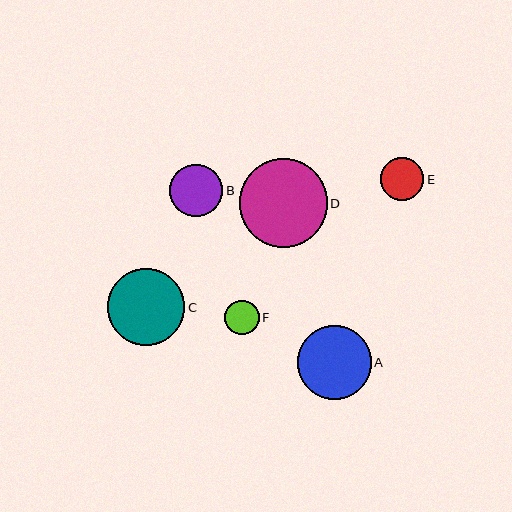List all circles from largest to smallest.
From largest to smallest: D, C, A, B, E, F.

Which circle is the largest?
Circle D is the largest with a size of approximately 88 pixels.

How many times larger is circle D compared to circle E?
Circle D is approximately 2.1 times the size of circle E.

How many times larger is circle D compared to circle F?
Circle D is approximately 2.5 times the size of circle F.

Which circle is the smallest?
Circle F is the smallest with a size of approximately 35 pixels.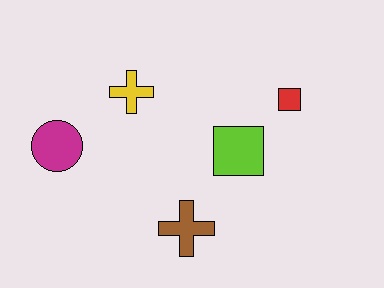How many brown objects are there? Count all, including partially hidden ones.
There is 1 brown object.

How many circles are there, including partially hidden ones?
There is 1 circle.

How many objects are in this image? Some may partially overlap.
There are 5 objects.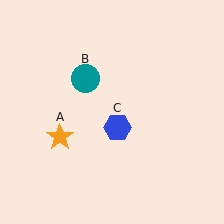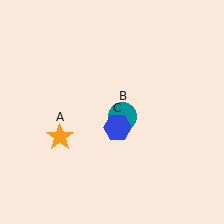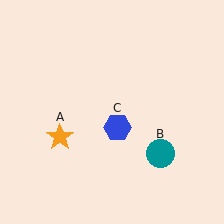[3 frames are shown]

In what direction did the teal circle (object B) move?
The teal circle (object B) moved down and to the right.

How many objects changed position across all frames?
1 object changed position: teal circle (object B).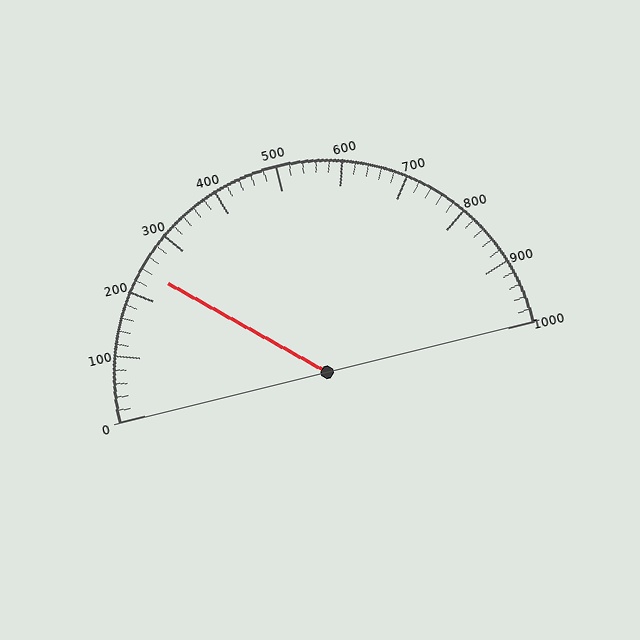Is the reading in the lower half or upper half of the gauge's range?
The reading is in the lower half of the range (0 to 1000).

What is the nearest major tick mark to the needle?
The nearest major tick mark is 200.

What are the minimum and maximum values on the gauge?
The gauge ranges from 0 to 1000.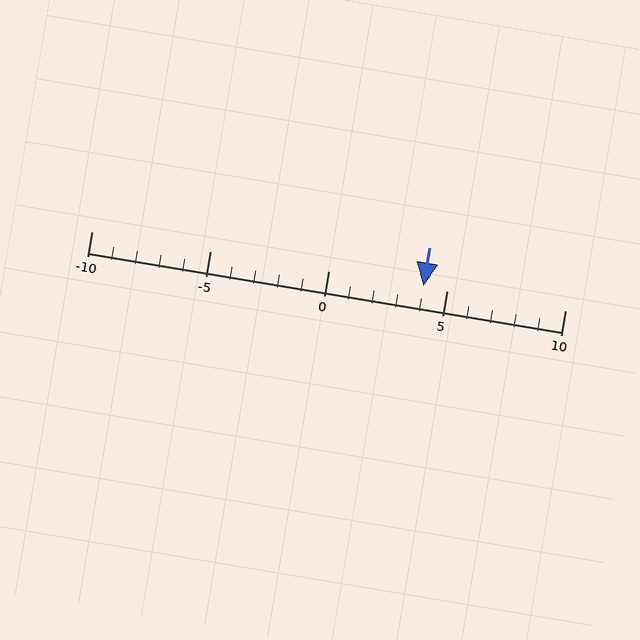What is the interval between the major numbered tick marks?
The major tick marks are spaced 5 units apart.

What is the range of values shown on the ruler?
The ruler shows values from -10 to 10.